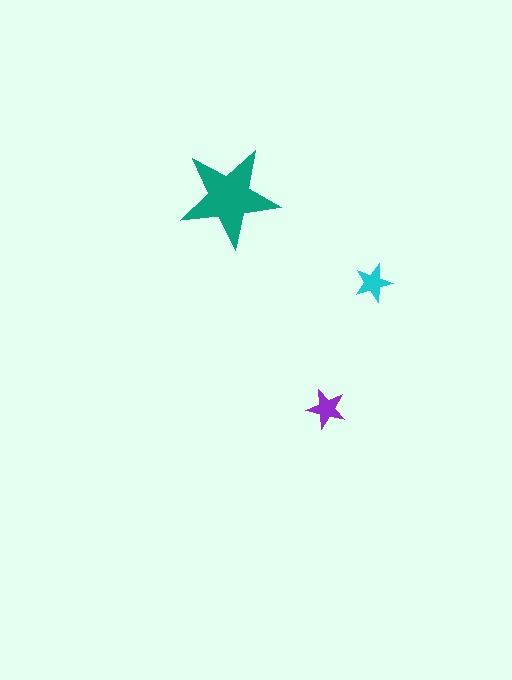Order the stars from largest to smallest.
the teal one, the purple one, the cyan one.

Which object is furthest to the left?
The teal star is leftmost.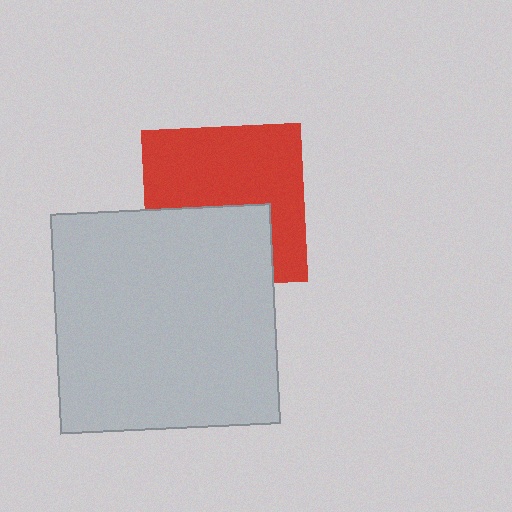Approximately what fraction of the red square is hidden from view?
Roughly 40% of the red square is hidden behind the light gray square.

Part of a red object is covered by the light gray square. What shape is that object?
It is a square.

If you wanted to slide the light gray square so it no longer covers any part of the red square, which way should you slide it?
Slide it down — that is the most direct way to separate the two shapes.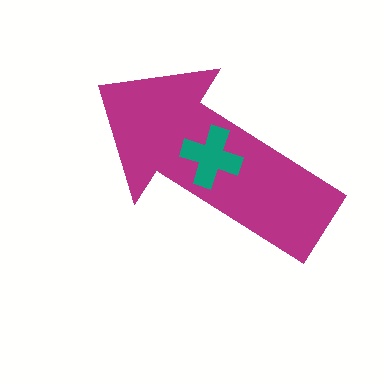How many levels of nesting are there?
2.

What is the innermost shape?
The teal cross.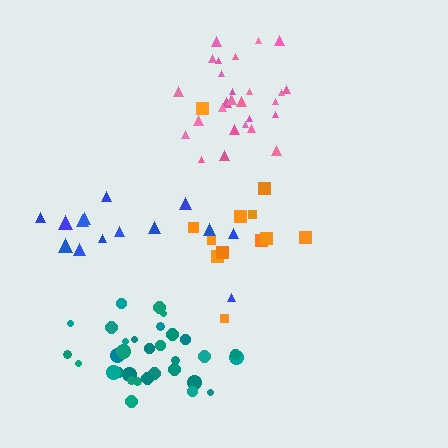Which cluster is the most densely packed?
Teal.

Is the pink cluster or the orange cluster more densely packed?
Pink.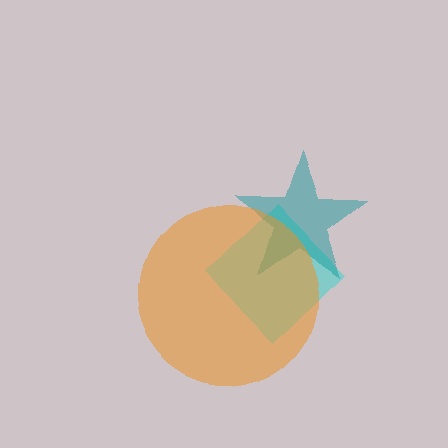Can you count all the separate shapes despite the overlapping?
Yes, there are 3 separate shapes.